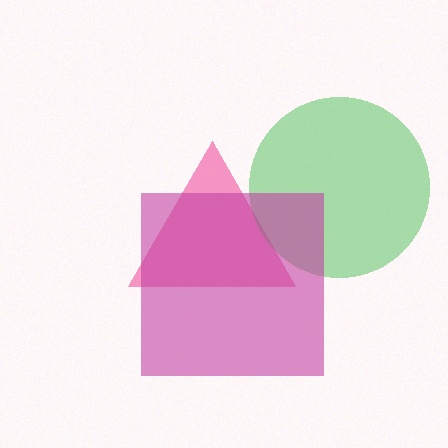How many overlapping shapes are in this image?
There are 3 overlapping shapes in the image.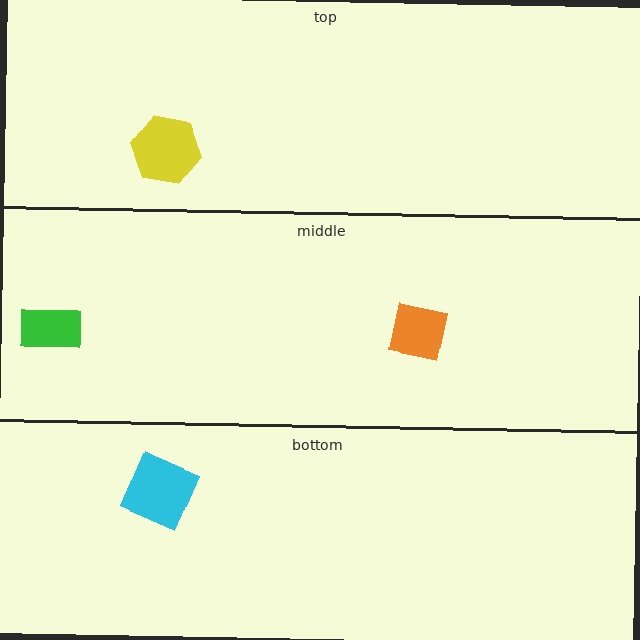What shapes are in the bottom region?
The cyan square.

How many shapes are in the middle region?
2.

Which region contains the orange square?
The middle region.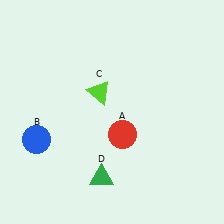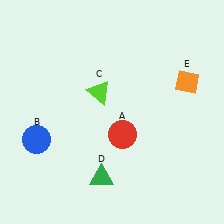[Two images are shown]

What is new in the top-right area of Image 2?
An orange diamond (E) was added in the top-right area of Image 2.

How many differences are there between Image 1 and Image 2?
There is 1 difference between the two images.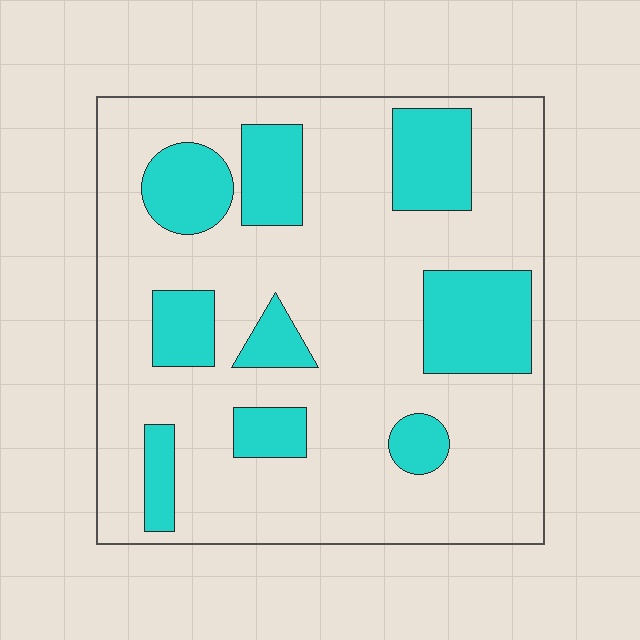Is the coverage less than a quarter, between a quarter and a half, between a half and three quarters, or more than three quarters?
Between a quarter and a half.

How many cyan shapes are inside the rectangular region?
9.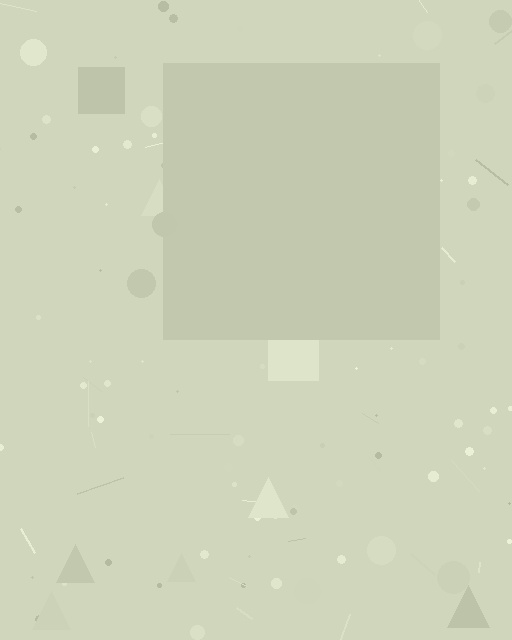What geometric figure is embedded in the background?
A square is embedded in the background.